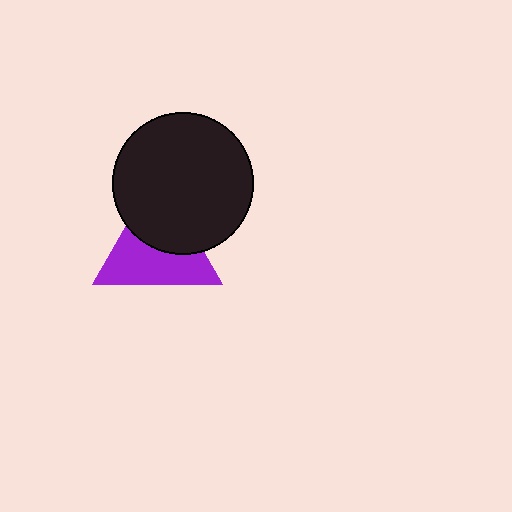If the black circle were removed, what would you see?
You would see the complete purple triangle.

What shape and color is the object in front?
The object in front is a black circle.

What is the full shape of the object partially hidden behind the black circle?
The partially hidden object is a purple triangle.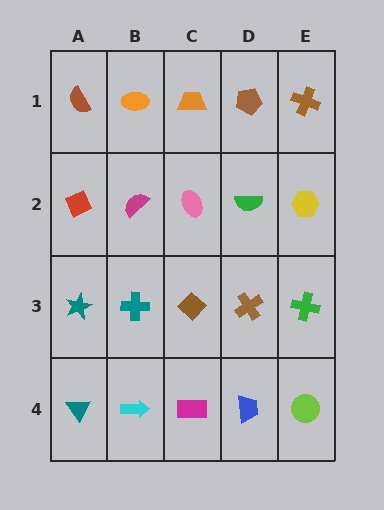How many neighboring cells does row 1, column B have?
3.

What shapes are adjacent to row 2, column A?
A brown semicircle (row 1, column A), a teal star (row 3, column A), a magenta semicircle (row 2, column B).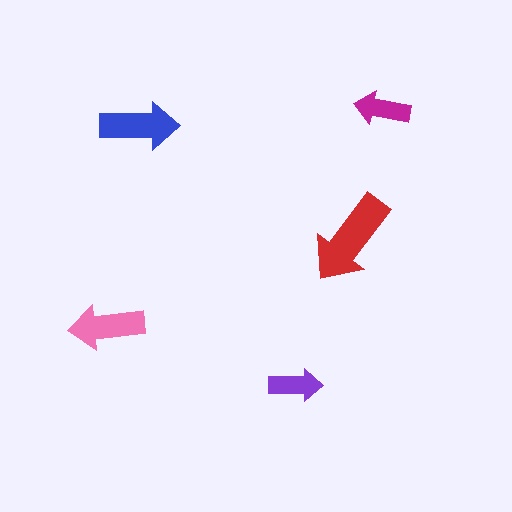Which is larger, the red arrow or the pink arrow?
The red one.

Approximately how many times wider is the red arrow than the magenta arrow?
About 1.5 times wider.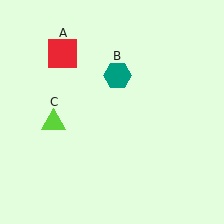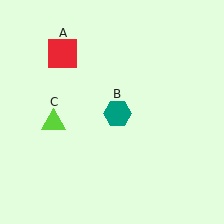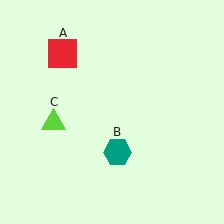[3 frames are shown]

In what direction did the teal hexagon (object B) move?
The teal hexagon (object B) moved down.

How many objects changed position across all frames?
1 object changed position: teal hexagon (object B).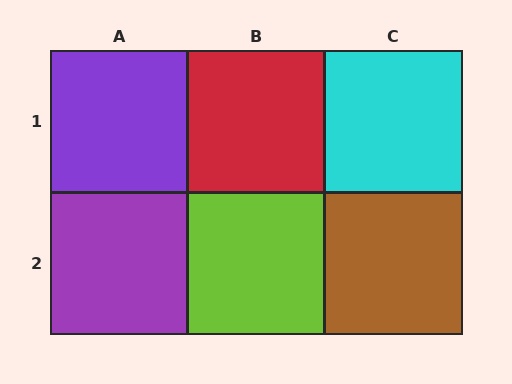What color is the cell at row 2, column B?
Lime.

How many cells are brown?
1 cell is brown.